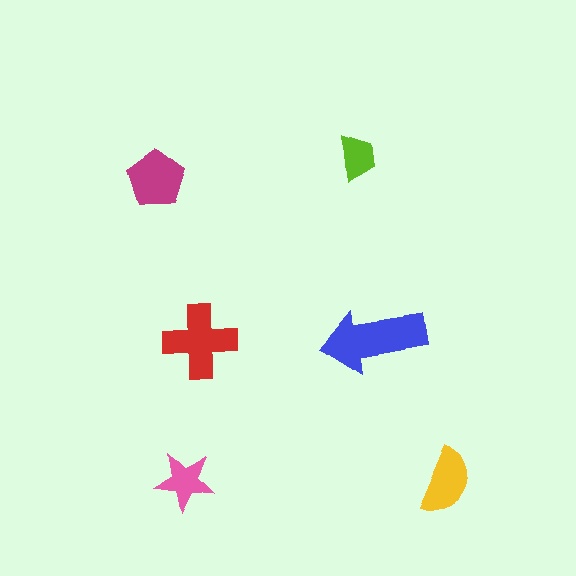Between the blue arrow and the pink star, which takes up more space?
The blue arrow.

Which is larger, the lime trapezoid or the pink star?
The pink star.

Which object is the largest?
The blue arrow.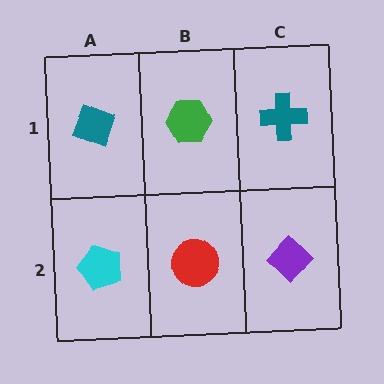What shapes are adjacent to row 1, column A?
A cyan pentagon (row 2, column A), a green hexagon (row 1, column B).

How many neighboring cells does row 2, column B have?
3.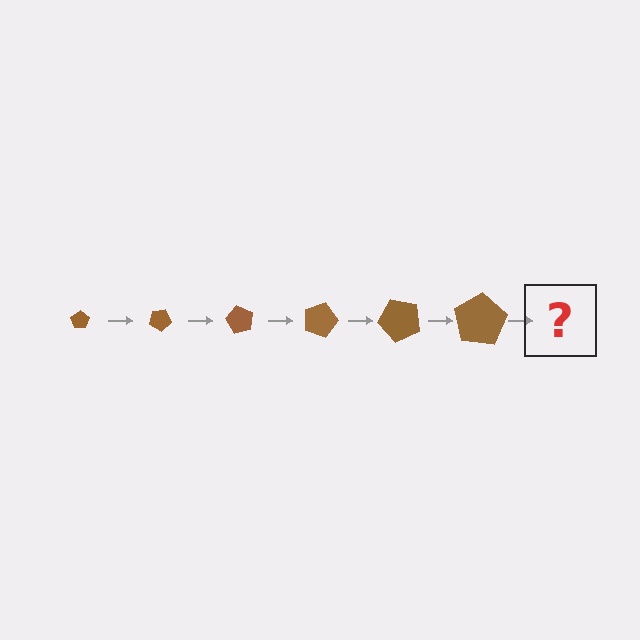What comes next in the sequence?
The next element should be a pentagon, larger than the previous one and rotated 180 degrees from the start.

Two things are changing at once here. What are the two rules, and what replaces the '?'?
The two rules are that the pentagon grows larger each step and it rotates 30 degrees each step. The '?' should be a pentagon, larger than the previous one and rotated 180 degrees from the start.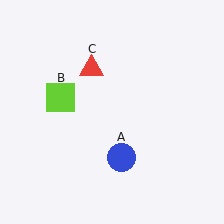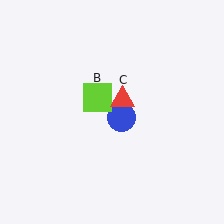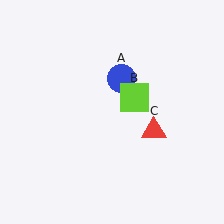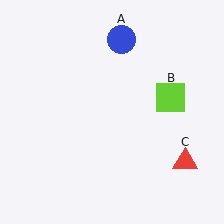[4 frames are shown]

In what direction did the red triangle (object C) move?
The red triangle (object C) moved down and to the right.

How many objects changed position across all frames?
3 objects changed position: blue circle (object A), lime square (object B), red triangle (object C).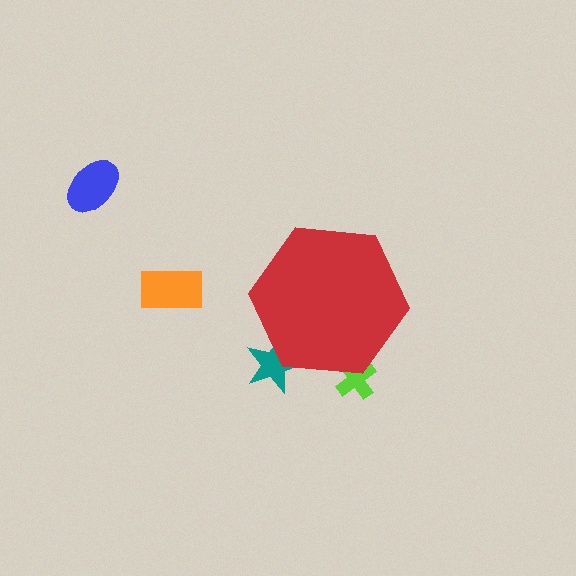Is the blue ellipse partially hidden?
No, the blue ellipse is fully visible.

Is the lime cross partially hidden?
Yes, the lime cross is partially hidden behind the red hexagon.